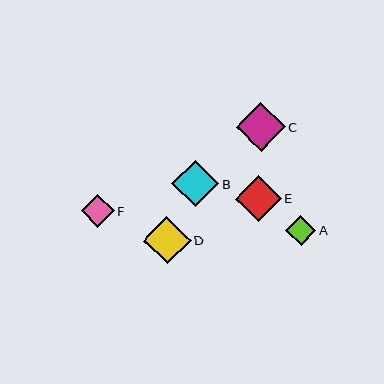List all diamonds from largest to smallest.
From largest to smallest: C, D, B, E, F, A.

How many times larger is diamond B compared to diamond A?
Diamond B is approximately 1.6 times the size of diamond A.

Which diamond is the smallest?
Diamond A is the smallest with a size of approximately 30 pixels.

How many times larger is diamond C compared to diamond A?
Diamond C is approximately 1.6 times the size of diamond A.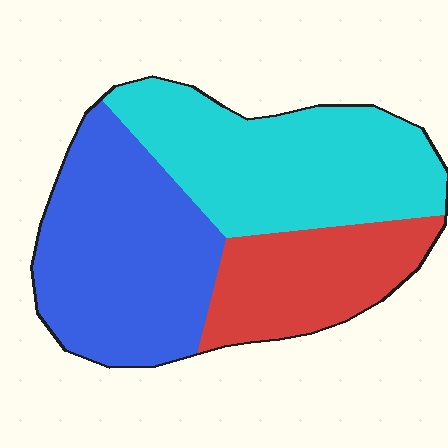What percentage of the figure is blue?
Blue takes up between a third and a half of the figure.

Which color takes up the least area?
Red, at roughly 25%.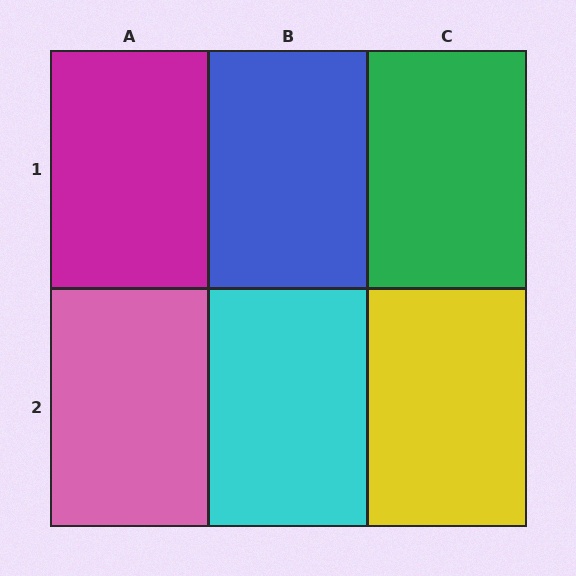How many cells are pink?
1 cell is pink.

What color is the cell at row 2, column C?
Yellow.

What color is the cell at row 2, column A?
Pink.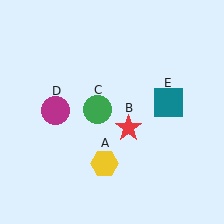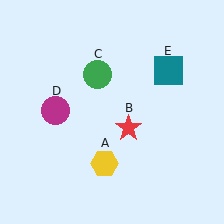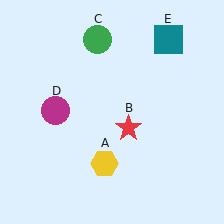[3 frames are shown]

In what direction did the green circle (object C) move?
The green circle (object C) moved up.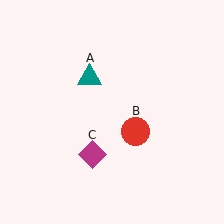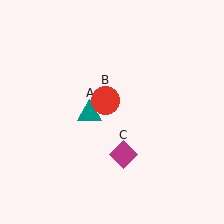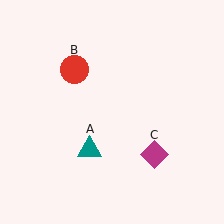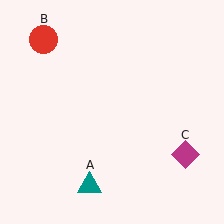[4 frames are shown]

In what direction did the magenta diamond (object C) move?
The magenta diamond (object C) moved right.